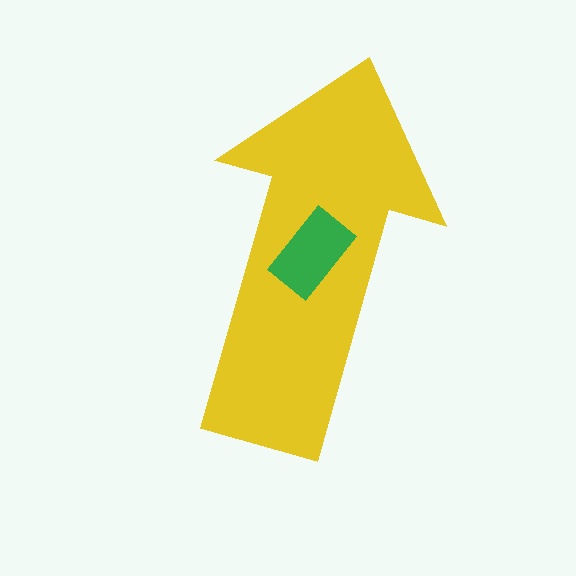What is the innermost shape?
The green rectangle.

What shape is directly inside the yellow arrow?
The green rectangle.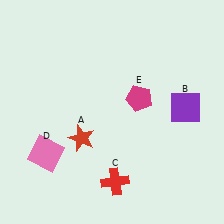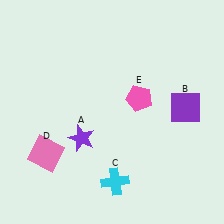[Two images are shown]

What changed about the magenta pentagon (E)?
In Image 1, E is magenta. In Image 2, it changed to pink.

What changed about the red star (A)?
In Image 1, A is red. In Image 2, it changed to purple.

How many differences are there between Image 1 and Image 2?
There are 3 differences between the two images.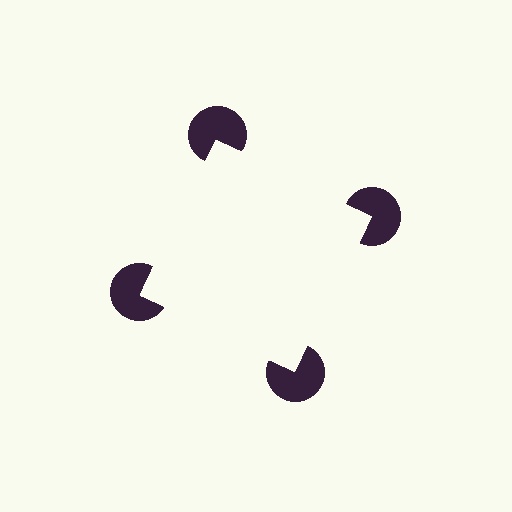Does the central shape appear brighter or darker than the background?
It typically appears slightly brighter than the background, even though no actual brightness change is drawn.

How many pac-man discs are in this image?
There are 4 — one at each vertex of the illusory square.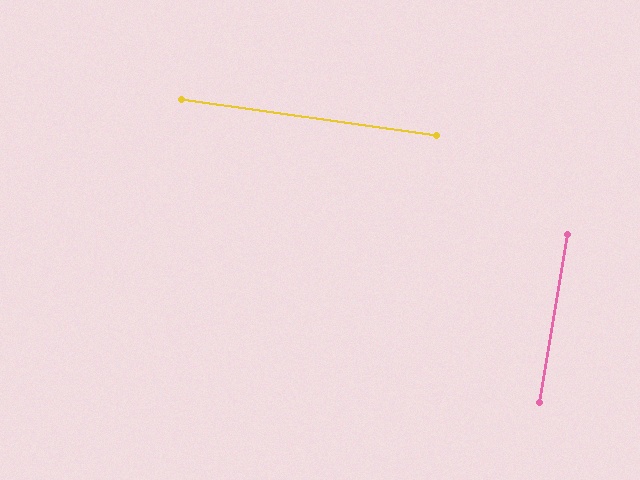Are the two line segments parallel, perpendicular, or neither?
Perpendicular — they meet at approximately 89°.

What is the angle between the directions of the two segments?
Approximately 89 degrees.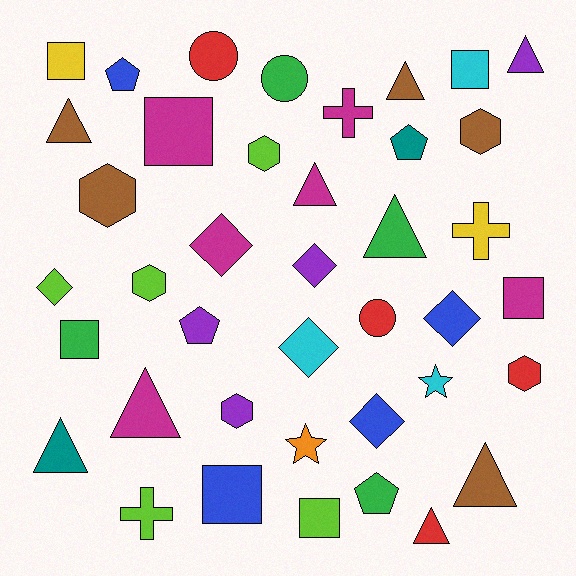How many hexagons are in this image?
There are 6 hexagons.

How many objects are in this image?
There are 40 objects.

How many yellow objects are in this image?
There are 2 yellow objects.